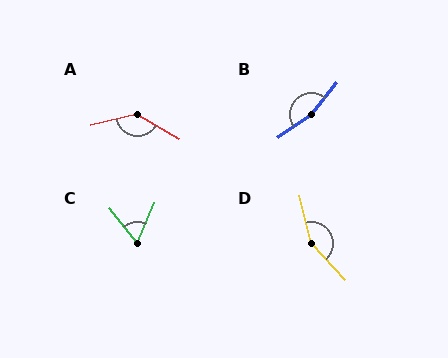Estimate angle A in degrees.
Approximately 136 degrees.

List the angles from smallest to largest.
C (62°), A (136°), D (150°), B (163°).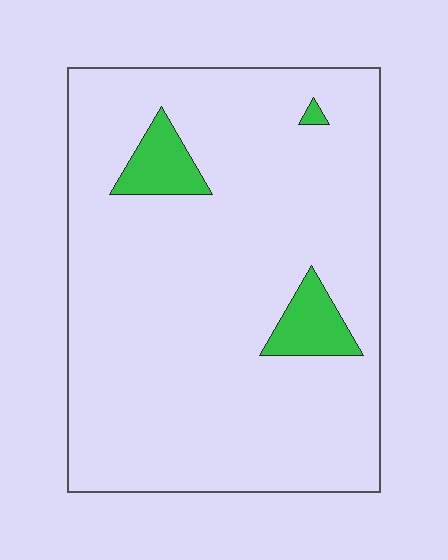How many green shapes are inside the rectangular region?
3.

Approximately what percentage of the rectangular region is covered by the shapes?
Approximately 5%.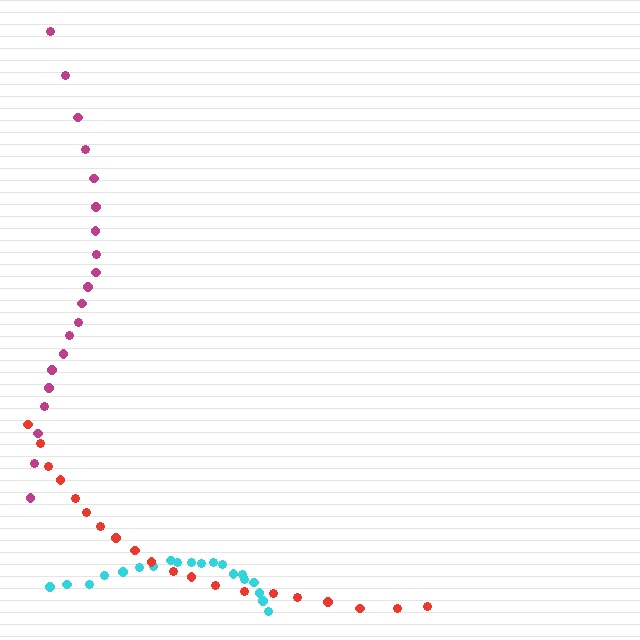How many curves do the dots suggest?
There are 3 distinct paths.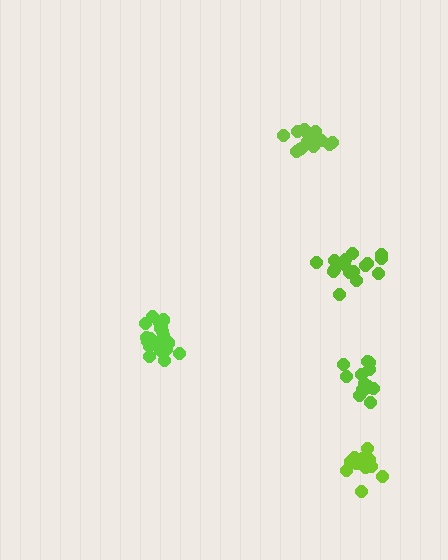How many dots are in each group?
Group 1: 16 dots, Group 2: 17 dots, Group 3: 20 dots, Group 4: 15 dots, Group 5: 14 dots (82 total).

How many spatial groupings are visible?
There are 5 spatial groupings.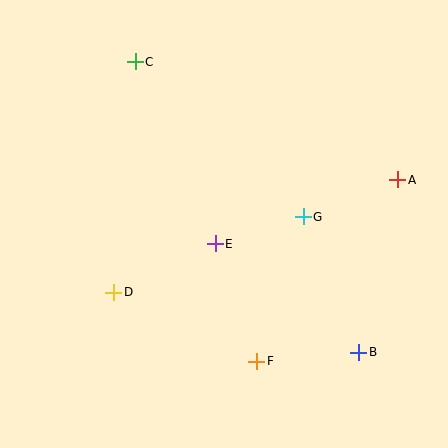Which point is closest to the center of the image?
Point E at (215, 244) is closest to the center.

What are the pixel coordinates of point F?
Point F is at (257, 361).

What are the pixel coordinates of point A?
Point A is at (398, 180).